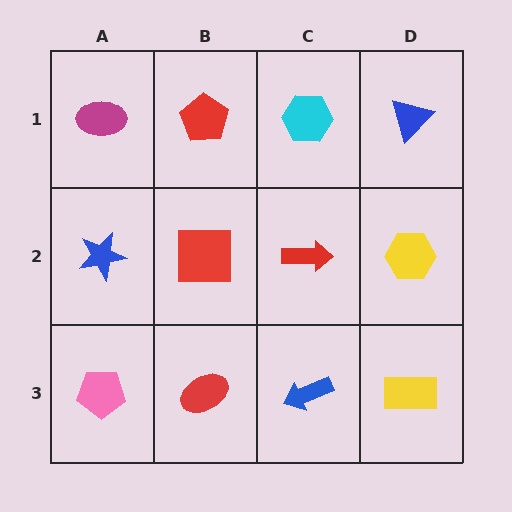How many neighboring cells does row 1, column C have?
3.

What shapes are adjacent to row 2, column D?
A blue triangle (row 1, column D), a yellow rectangle (row 3, column D), a red arrow (row 2, column C).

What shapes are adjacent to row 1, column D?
A yellow hexagon (row 2, column D), a cyan hexagon (row 1, column C).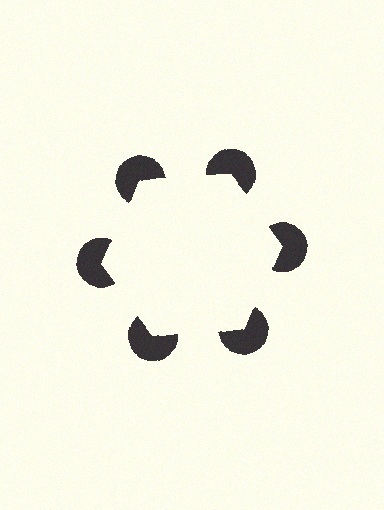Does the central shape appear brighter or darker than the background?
It typically appears slightly brighter than the background, even though no actual brightness change is drawn.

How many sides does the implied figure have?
6 sides.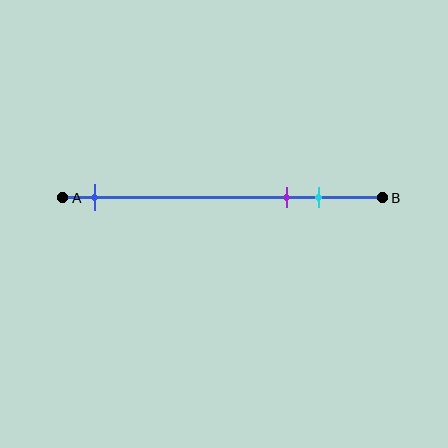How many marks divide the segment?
There are 3 marks dividing the segment.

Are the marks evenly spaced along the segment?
No, the marks are not evenly spaced.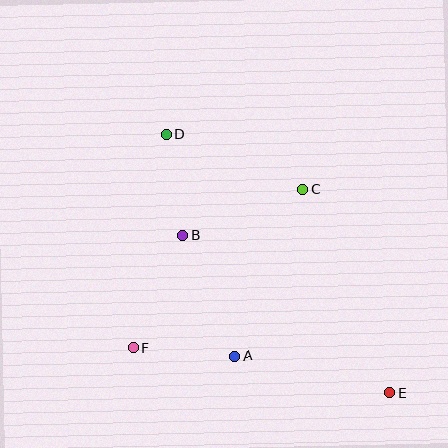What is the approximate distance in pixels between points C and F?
The distance between C and F is approximately 232 pixels.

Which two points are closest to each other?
Points A and F are closest to each other.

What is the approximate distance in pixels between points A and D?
The distance between A and D is approximately 232 pixels.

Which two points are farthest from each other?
Points D and E are farthest from each other.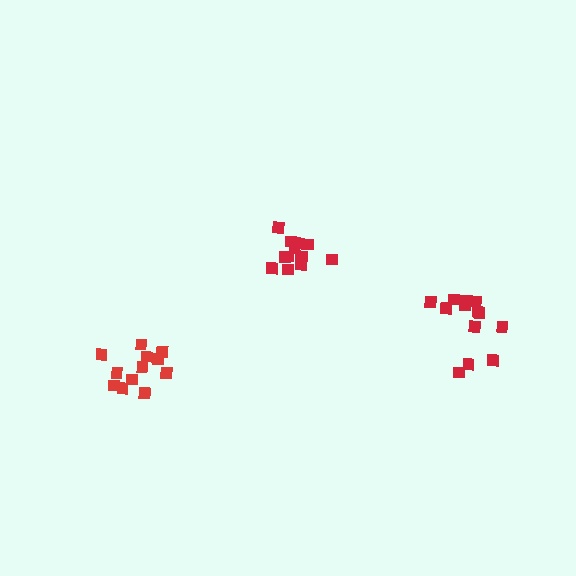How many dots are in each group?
Group 1: 13 dots, Group 2: 13 dots, Group 3: 13 dots (39 total).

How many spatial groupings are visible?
There are 3 spatial groupings.